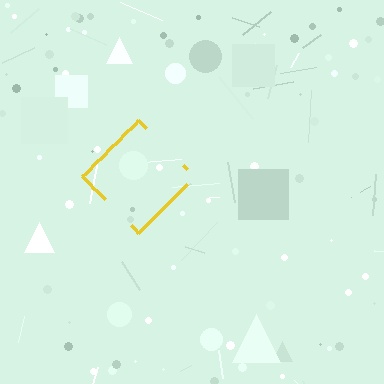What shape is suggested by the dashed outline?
The dashed outline suggests a diamond.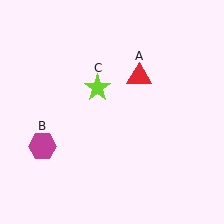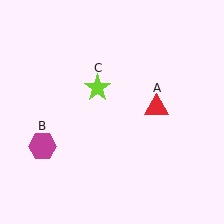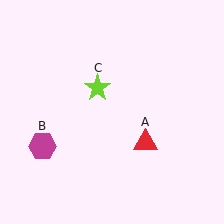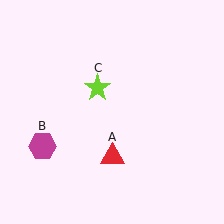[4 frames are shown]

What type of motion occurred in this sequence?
The red triangle (object A) rotated clockwise around the center of the scene.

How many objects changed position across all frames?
1 object changed position: red triangle (object A).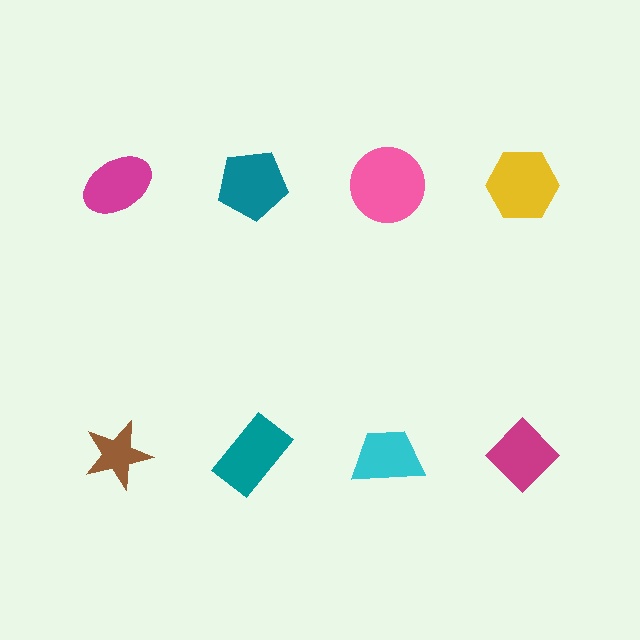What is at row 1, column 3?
A pink circle.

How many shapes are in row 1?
4 shapes.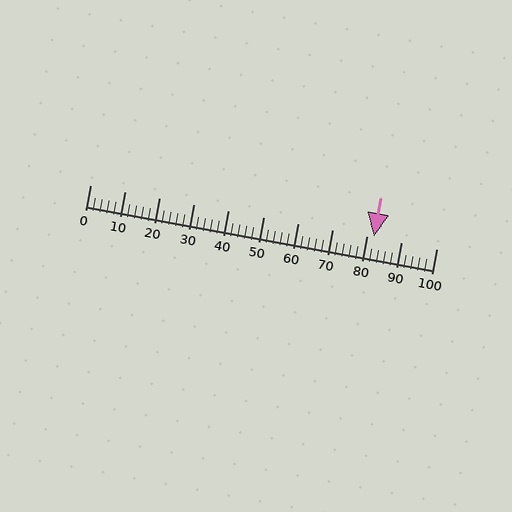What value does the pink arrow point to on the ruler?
The pink arrow points to approximately 82.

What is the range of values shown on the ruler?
The ruler shows values from 0 to 100.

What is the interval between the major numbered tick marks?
The major tick marks are spaced 10 units apart.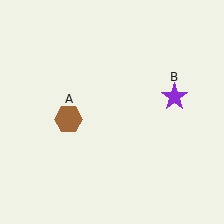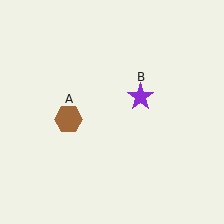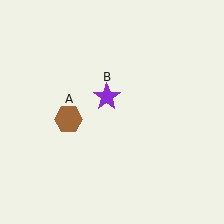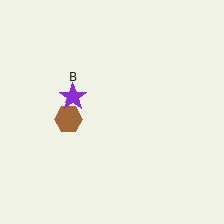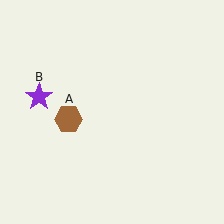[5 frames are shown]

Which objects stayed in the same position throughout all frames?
Brown hexagon (object A) remained stationary.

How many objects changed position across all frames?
1 object changed position: purple star (object B).